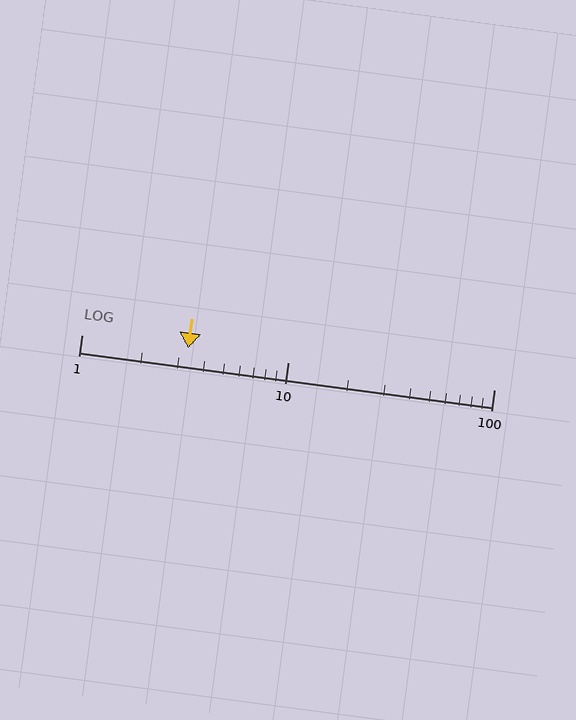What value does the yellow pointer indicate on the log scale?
The pointer indicates approximately 3.3.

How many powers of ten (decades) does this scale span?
The scale spans 2 decades, from 1 to 100.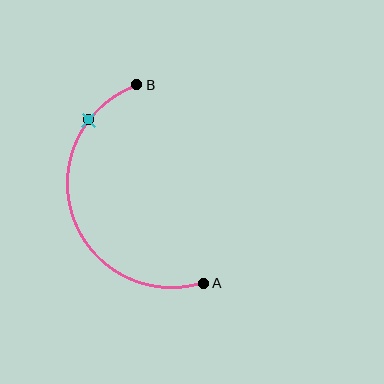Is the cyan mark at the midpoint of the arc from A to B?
No. The cyan mark lies on the arc but is closer to endpoint B. The arc midpoint would be at the point on the curve equidistant along the arc from both A and B.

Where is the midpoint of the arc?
The arc midpoint is the point on the curve farthest from the straight line joining A and B. It sits to the left of that line.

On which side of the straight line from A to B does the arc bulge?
The arc bulges to the left of the straight line connecting A and B.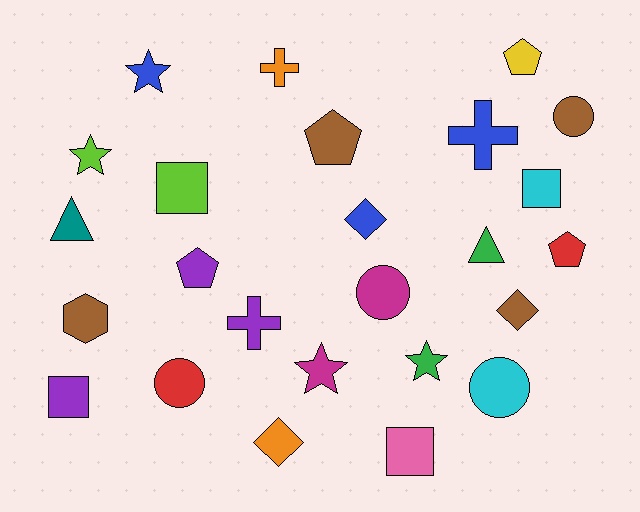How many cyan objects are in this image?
There are 2 cyan objects.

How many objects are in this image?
There are 25 objects.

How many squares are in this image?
There are 4 squares.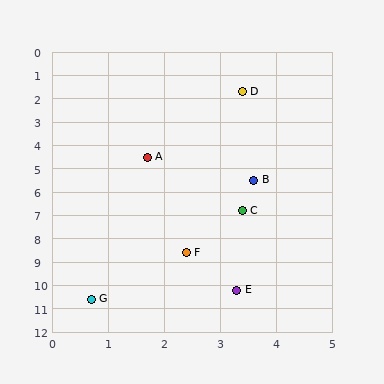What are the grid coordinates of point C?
Point C is at approximately (3.4, 6.8).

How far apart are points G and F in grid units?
Points G and F are about 2.6 grid units apart.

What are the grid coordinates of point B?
Point B is at approximately (3.6, 5.5).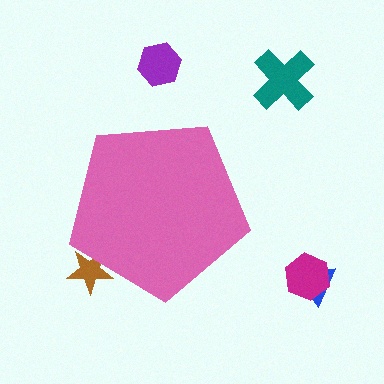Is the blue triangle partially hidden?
No, the blue triangle is fully visible.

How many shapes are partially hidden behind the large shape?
1 shape is partially hidden.